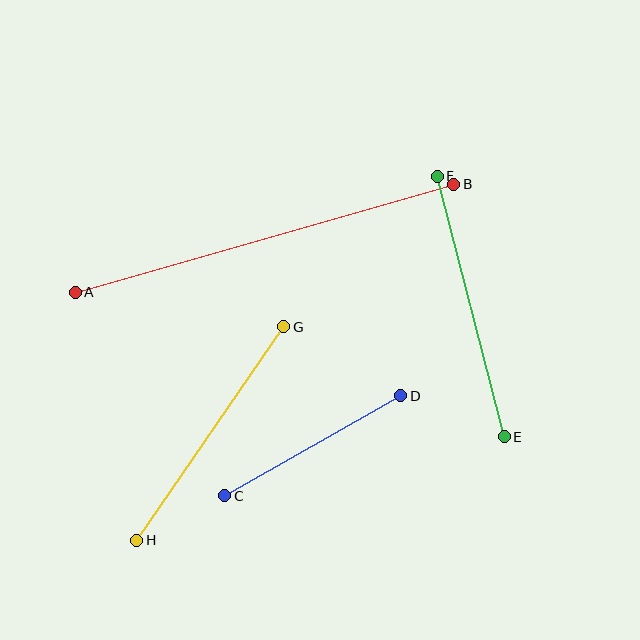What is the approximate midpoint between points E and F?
The midpoint is at approximately (471, 306) pixels.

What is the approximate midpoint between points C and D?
The midpoint is at approximately (313, 446) pixels.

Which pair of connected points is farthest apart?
Points A and B are farthest apart.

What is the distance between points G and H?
The distance is approximately 260 pixels.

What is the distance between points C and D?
The distance is approximately 202 pixels.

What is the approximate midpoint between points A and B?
The midpoint is at approximately (264, 238) pixels.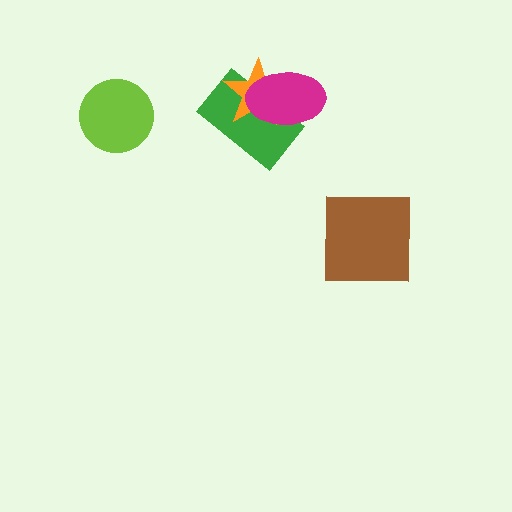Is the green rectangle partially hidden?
Yes, it is partially covered by another shape.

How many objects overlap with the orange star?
2 objects overlap with the orange star.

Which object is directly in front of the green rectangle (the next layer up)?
The orange star is directly in front of the green rectangle.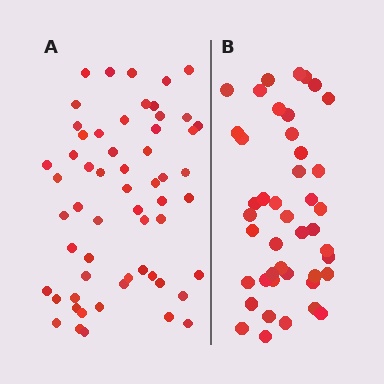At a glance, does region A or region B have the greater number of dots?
Region A (the left region) has more dots.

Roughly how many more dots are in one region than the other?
Region A has approximately 15 more dots than region B.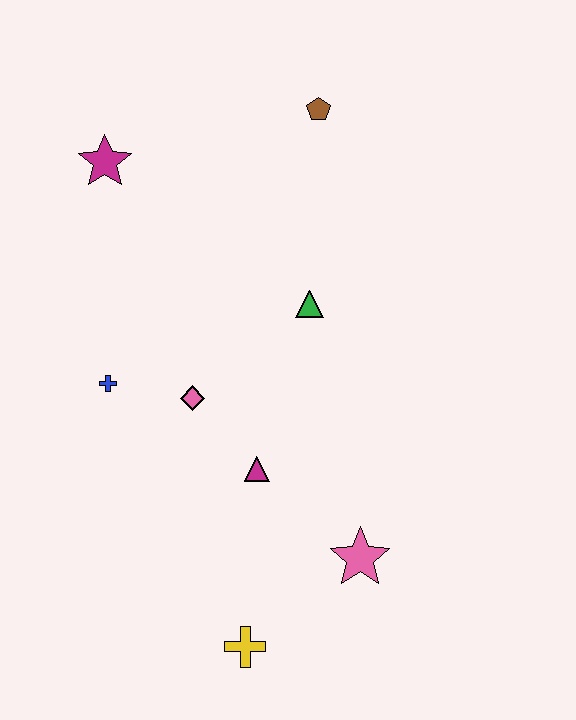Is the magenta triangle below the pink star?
No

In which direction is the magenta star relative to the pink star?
The magenta star is above the pink star.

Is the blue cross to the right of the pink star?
No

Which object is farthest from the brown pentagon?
The yellow cross is farthest from the brown pentagon.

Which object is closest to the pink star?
The magenta triangle is closest to the pink star.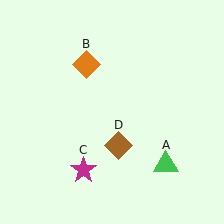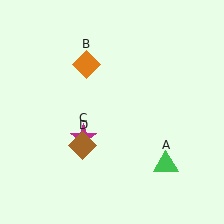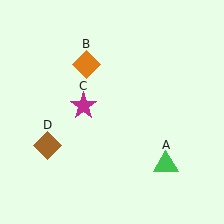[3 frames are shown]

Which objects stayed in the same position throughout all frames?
Green triangle (object A) and orange diamond (object B) remained stationary.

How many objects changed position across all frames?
2 objects changed position: magenta star (object C), brown diamond (object D).